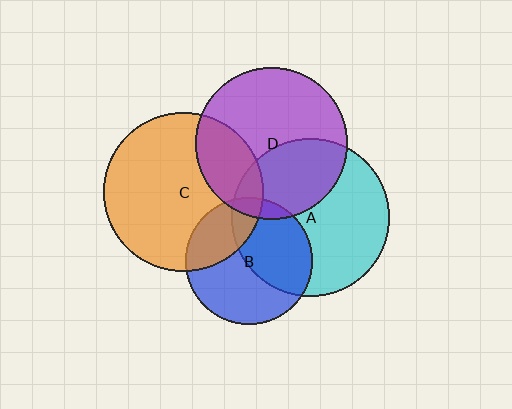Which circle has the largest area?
Circle C (orange).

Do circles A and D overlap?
Yes.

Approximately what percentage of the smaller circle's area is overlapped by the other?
Approximately 35%.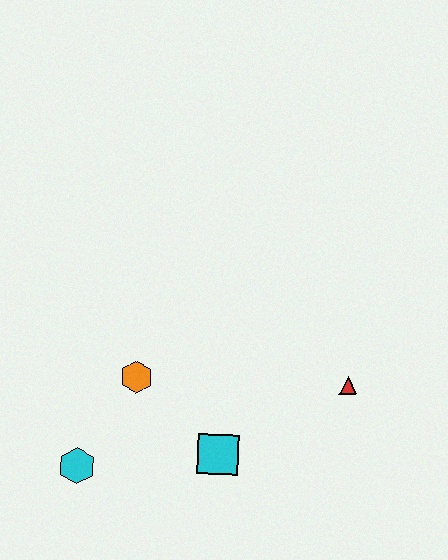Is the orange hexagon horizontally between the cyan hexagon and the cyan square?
Yes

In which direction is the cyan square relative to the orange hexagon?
The cyan square is to the right of the orange hexagon.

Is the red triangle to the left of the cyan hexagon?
No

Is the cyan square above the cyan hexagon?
Yes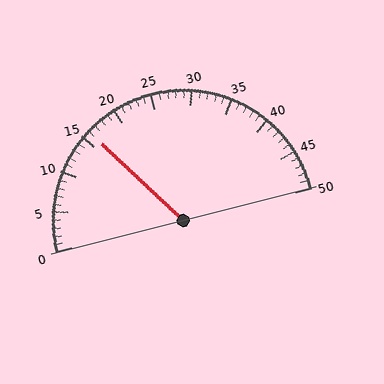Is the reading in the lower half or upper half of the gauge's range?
The reading is in the lower half of the range (0 to 50).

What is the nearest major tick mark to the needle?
The nearest major tick mark is 15.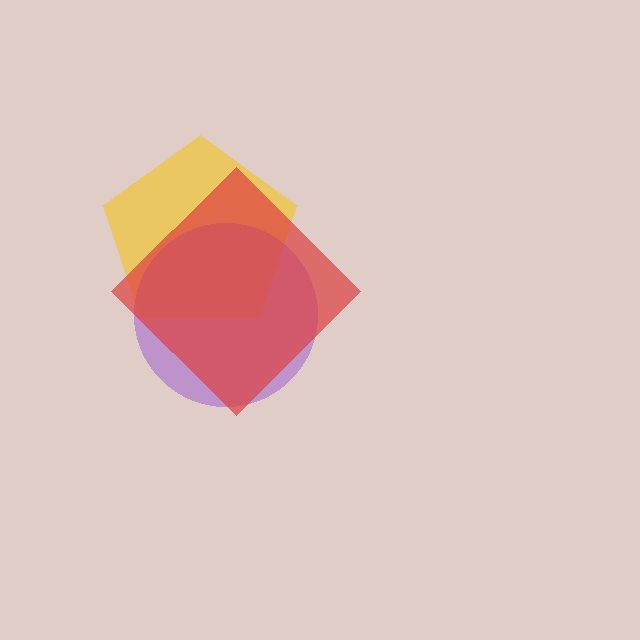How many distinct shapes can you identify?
There are 3 distinct shapes: a yellow pentagon, a purple circle, a red diamond.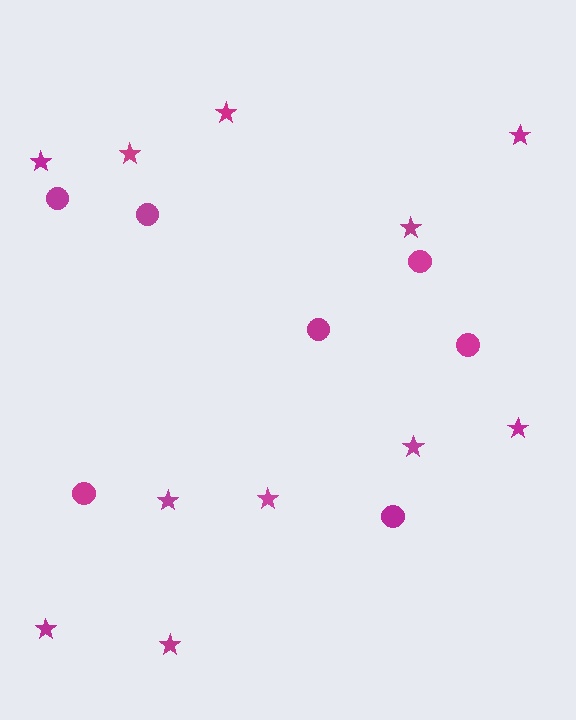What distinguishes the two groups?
There are 2 groups: one group of stars (11) and one group of circles (7).